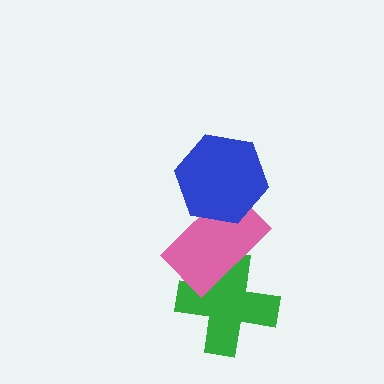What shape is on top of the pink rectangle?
The blue hexagon is on top of the pink rectangle.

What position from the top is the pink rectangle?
The pink rectangle is 2nd from the top.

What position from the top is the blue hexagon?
The blue hexagon is 1st from the top.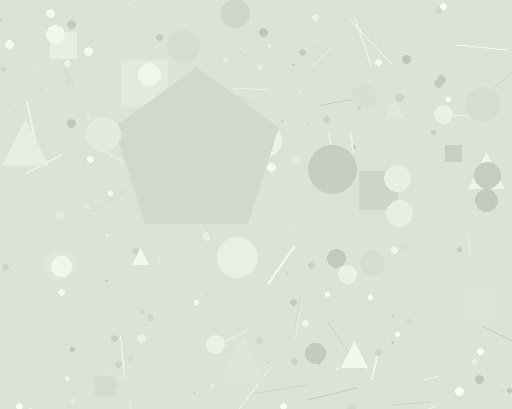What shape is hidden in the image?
A pentagon is hidden in the image.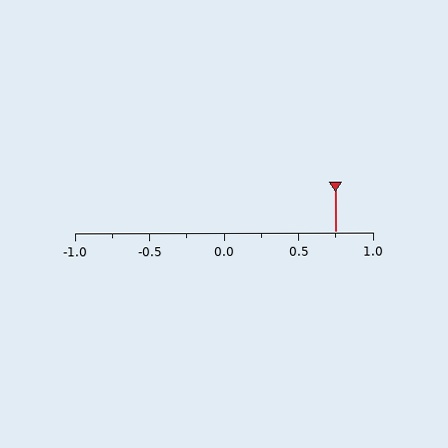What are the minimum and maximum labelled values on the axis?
The axis runs from -1.0 to 1.0.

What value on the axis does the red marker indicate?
The marker indicates approximately 0.75.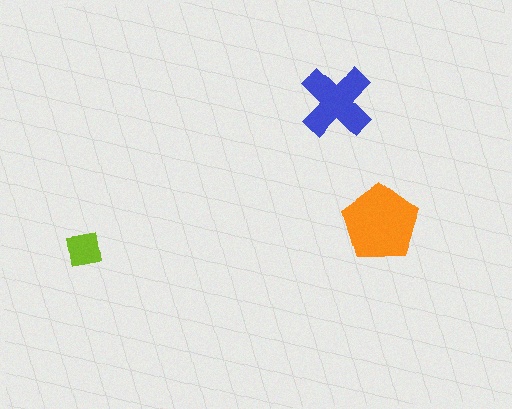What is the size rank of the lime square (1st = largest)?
3rd.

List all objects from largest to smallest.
The orange pentagon, the blue cross, the lime square.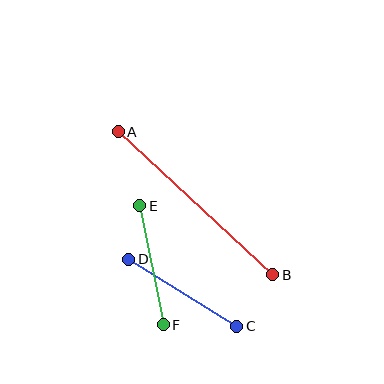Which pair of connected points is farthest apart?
Points A and B are farthest apart.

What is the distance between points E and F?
The distance is approximately 121 pixels.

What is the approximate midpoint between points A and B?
The midpoint is at approximately (195, 203) pixels.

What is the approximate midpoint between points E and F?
The midpoint is at approximately (152, 265) pixels.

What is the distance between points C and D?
The distance is approximately 127 pixels.